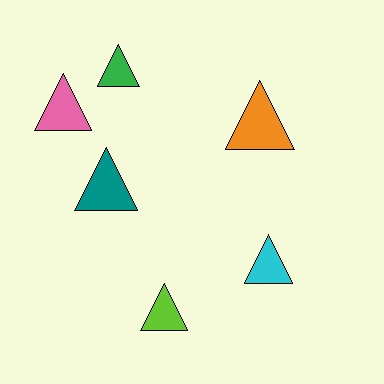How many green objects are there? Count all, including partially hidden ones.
There is 1 green object.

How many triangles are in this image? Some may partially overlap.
There are 6 triangles.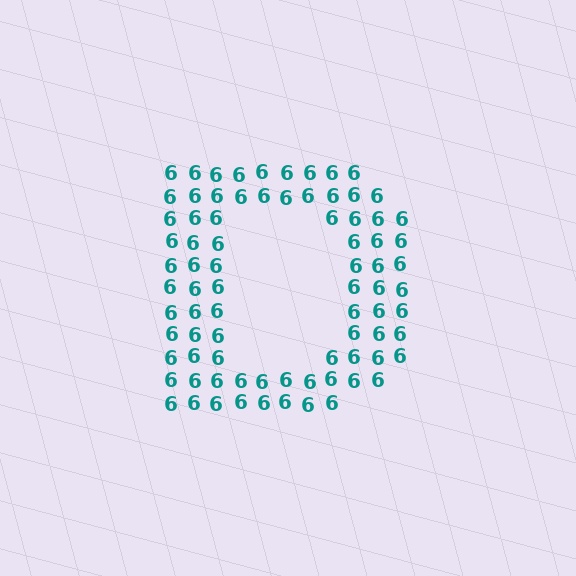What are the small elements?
The small elements are digit 6's.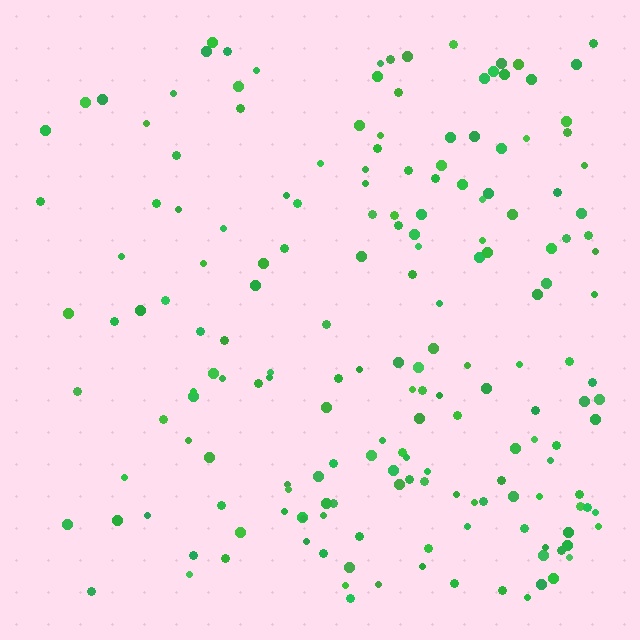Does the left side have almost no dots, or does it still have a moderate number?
Still a moderate number, just noticeably fewer than the right.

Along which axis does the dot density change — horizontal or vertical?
Horizontal.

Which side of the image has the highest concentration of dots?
The right.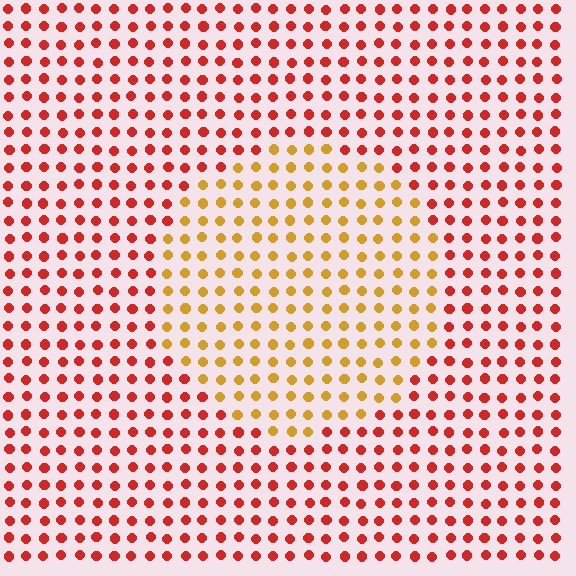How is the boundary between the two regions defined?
The boundary is defined purely by a slight shift in hue (about 42 degrees). Spacing, size, and orientation are identical on both sides.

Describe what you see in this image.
The image is filled with small red elements in a uniform arrangement. A circle-shaped region is visible where the elements are tinted to a slightly different hue, forming a subtle color boundary.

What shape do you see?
I see a circle.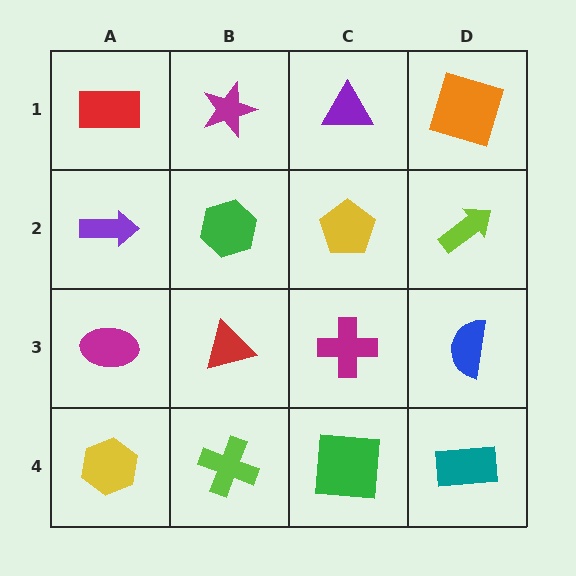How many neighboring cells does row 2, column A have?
3.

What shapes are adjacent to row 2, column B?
A magenta star (row 1, column B), a red triangle (row 3, column B), a purple arrow (row 2, column A), a yellow pentagon (row 2, column C).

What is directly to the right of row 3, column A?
A red triangle.